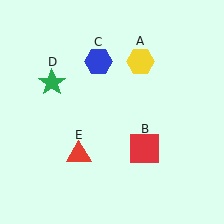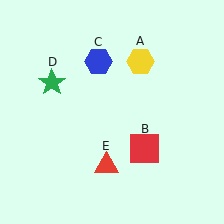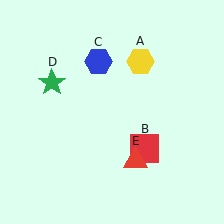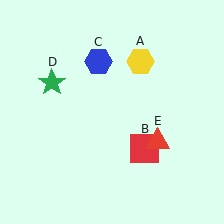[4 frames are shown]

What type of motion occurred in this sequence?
The red triangle (object E) rotated counterclockwise around the center of the scene.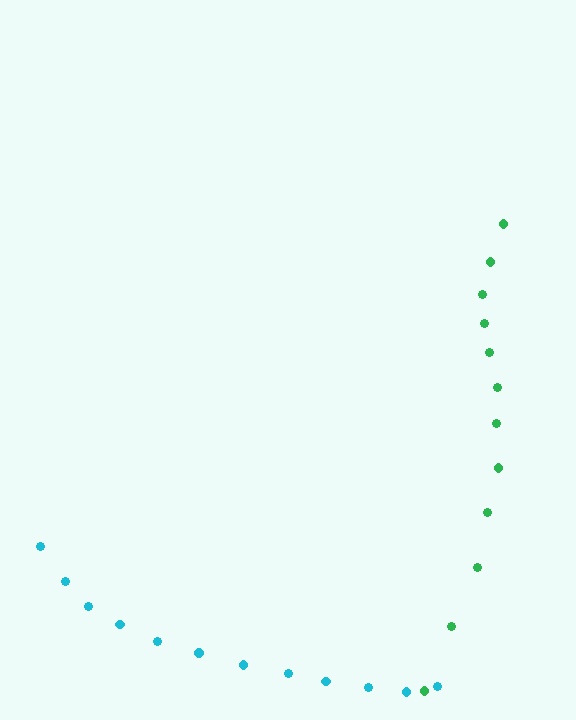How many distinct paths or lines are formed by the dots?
There are 2 distinct paths.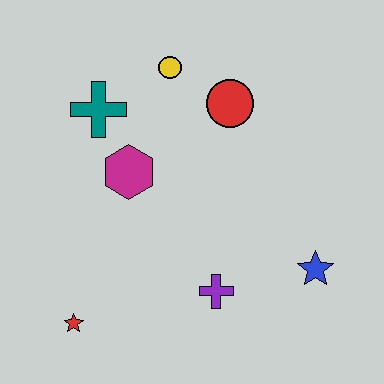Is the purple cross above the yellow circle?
No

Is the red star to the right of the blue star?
No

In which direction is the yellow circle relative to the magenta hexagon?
The yellow circle is above the magenta hexagon.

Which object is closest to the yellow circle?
The red circle is closest to the yellow circle.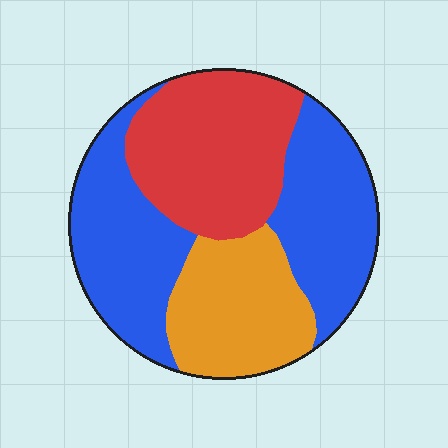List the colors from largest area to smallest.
From largest to smallest: blue, red, orange.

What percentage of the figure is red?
Red takes up between a sixth and a third of the figure.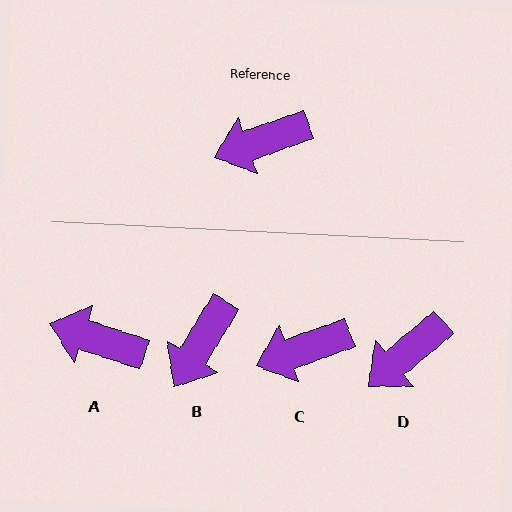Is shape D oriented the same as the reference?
No, it is off by about 21 degrees.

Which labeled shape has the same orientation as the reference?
C.